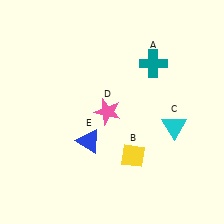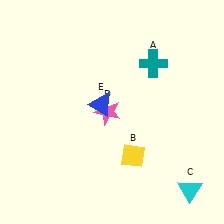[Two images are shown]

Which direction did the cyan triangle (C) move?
The cyan triangle (C) moved down.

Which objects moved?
The objects that moved are: the cyan triangle (C), the blue triangle (E).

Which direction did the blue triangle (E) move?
The blue triangle (E) moved up.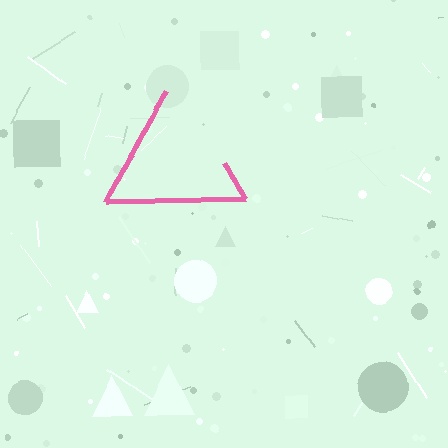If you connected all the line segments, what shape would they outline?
They would outline a triangle.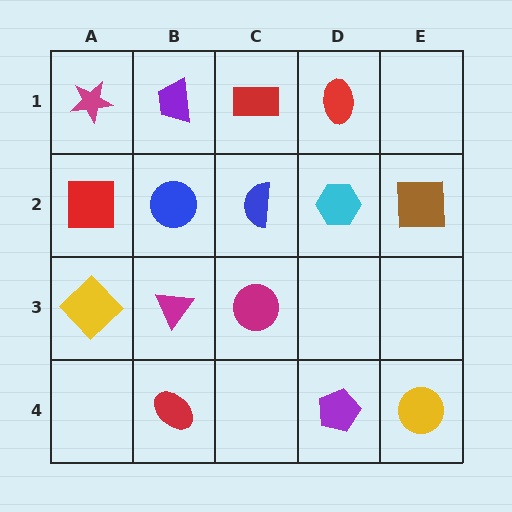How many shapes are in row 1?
4 shapes.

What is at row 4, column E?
A yellow circle.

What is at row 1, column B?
A purple trapezoid.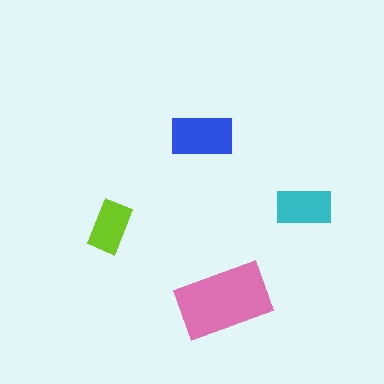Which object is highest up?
The blue rectangle is topmost.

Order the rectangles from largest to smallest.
the pink one, the blue one, the cyan one, the lime one.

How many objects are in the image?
There are 4 objects in the image.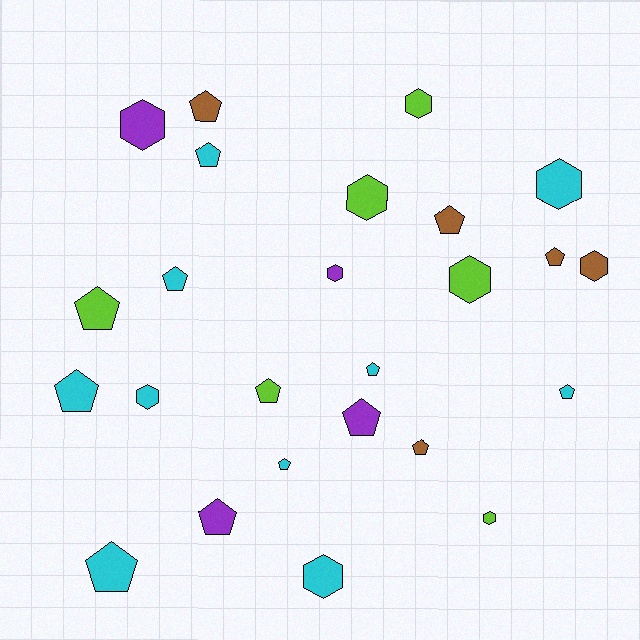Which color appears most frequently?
Cyan, with 10 objects.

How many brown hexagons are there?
There is 1 brown hexagon.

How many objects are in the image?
There are 25 objects.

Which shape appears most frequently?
Pentagon, with 15 objects.